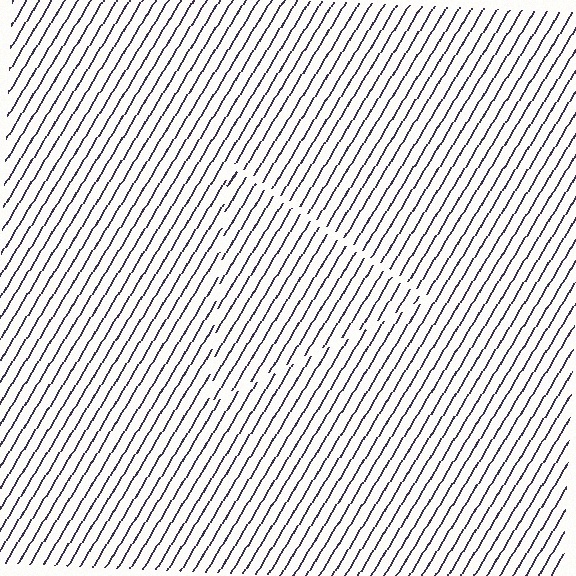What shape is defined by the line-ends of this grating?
An illusory triangle. The interior of the shape contains the same grating, shifted by half a period — the contour is defined by the phase discontinuity where line-ends from the inner and outer gratings abut.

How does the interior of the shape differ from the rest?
The interior of the shape contains the same grating, shifted by half a period — the contour is defined by the phase discontinuity where line-ends from the inner and outer gratings abut.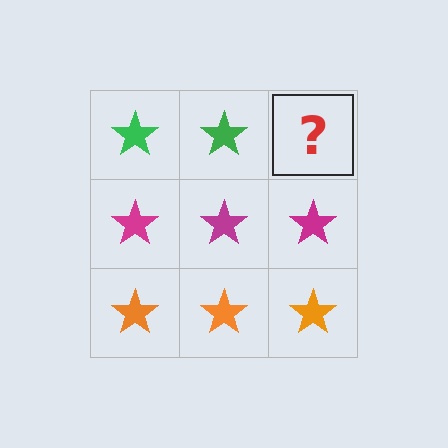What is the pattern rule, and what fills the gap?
The rule is that each row has a consistent color. The gap should be filled with a green star.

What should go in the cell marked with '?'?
The missing cell should contain a green star.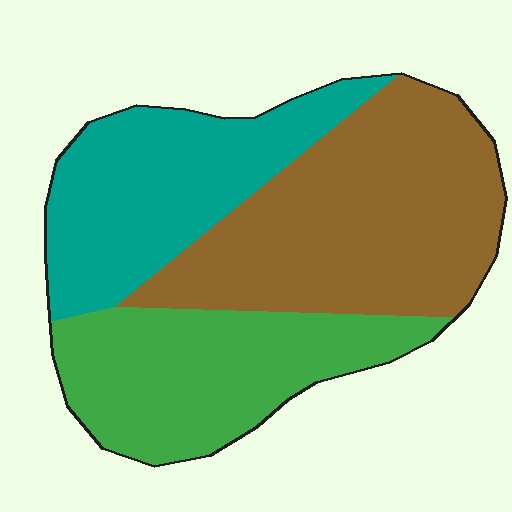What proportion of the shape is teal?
Teal takes up between a sixth and a third of the shape.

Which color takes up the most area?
Brown, at roughly 40%.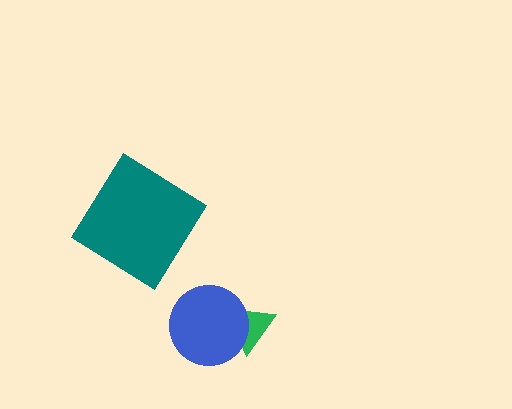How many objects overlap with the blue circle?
1 object overlaps with the blue circle.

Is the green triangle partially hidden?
Yes, it is partially covered by another shape.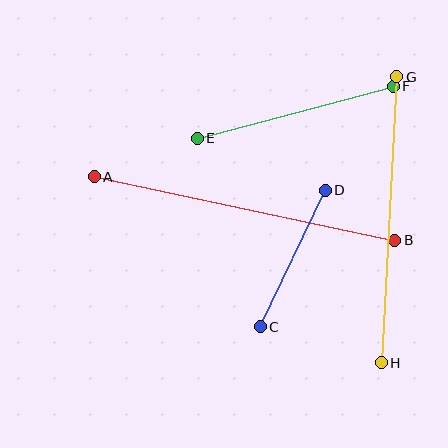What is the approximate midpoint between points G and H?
The midpoint is at approximately (389, 220) pixels.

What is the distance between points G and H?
The distance is approximately 287 pixels.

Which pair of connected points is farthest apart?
Points A and B are farthest apart.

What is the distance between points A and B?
The distance is approximately 307 pixels.